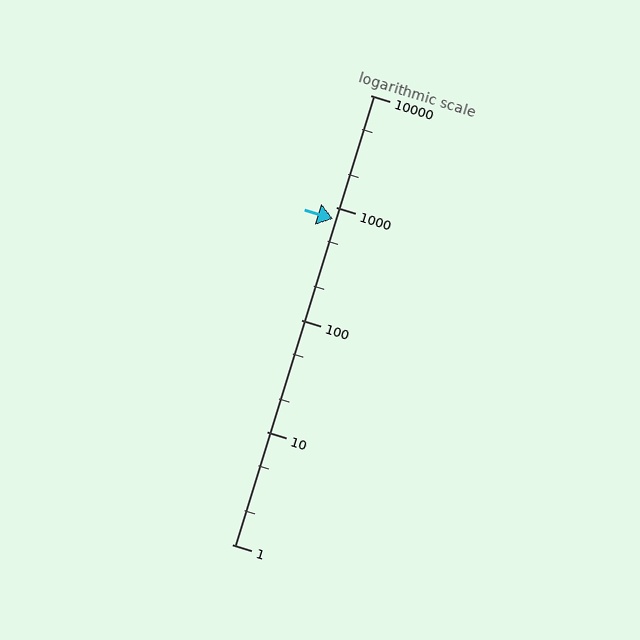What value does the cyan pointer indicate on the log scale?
The pointer indicates approximately 790.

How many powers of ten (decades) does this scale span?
The scale spans 4 decades, from 1 to 10000.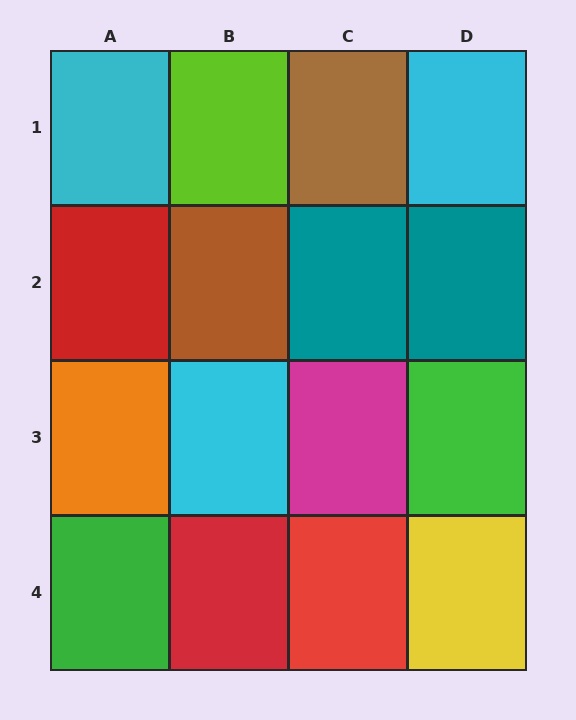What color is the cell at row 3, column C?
Magenta.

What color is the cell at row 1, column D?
Cyan.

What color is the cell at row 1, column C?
Brown.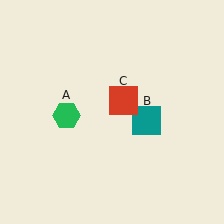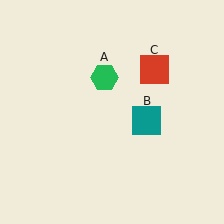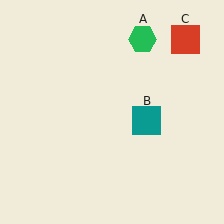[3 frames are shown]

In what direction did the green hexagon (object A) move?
The green hexagon (object A) moved up and to the right.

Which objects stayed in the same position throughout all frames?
Teal square (object B) remained stationary.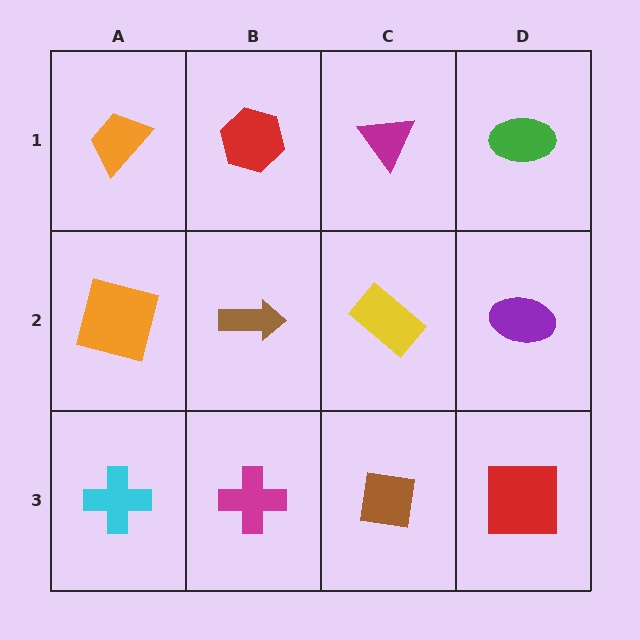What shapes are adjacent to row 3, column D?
A purple ellipse (row 2, column D), a brown square (row 3, column C).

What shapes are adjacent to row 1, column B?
A brown arrow (row 2, column B), an orange trapezoid (row 1, column A), a magenta triangle (row 1, column C).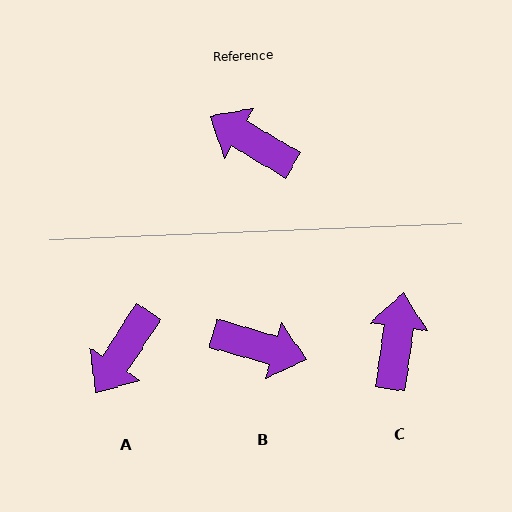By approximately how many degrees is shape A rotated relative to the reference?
Approximately 88 degrees counter-clockwise.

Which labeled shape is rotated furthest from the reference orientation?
B, about 165 degrees away.